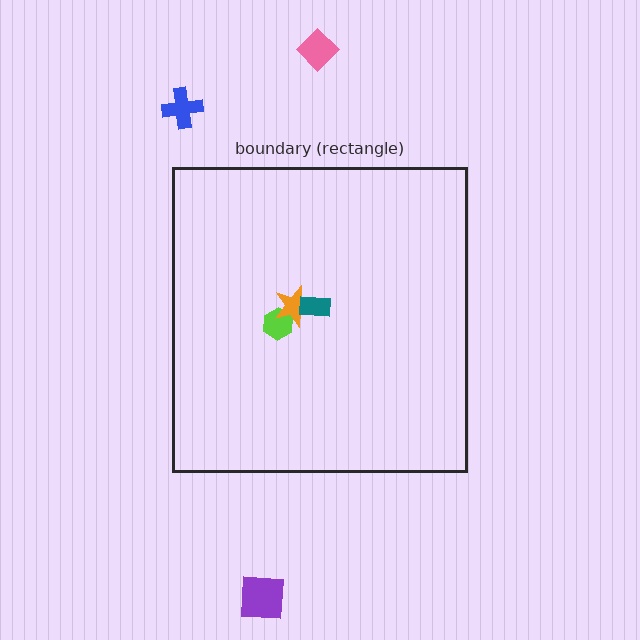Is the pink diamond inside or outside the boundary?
Outside.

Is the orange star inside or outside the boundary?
Inside.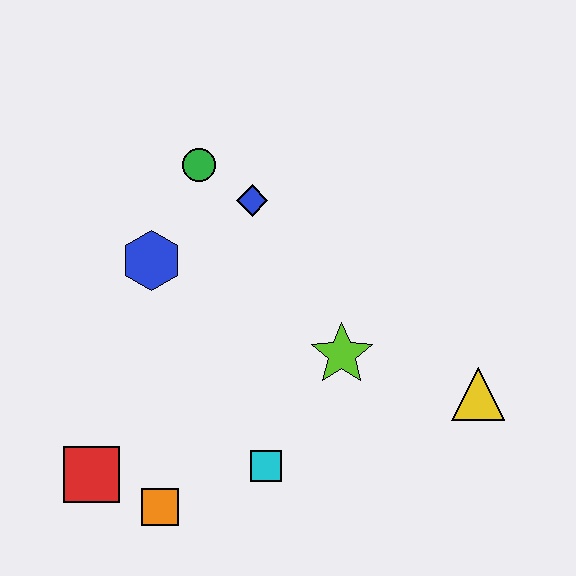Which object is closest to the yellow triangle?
The lime star is closest to the yellow triangle.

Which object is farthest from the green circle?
The yellow triangle is farthest from the green circle.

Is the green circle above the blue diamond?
Yes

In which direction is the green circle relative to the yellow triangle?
The green circle is to the left of the yellow triangle.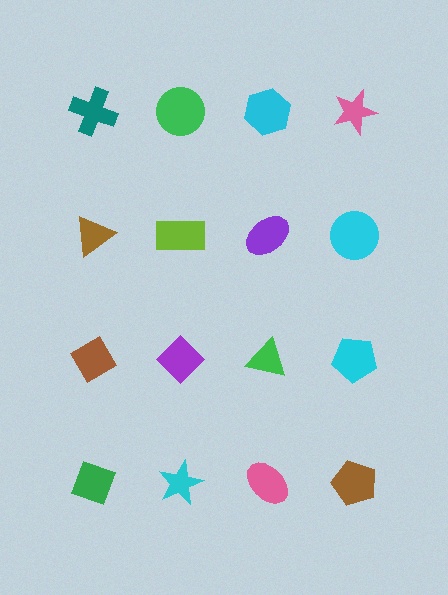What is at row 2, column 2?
A lime rectangle.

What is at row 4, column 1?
A green diamond.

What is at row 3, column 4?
A cyan pentagon.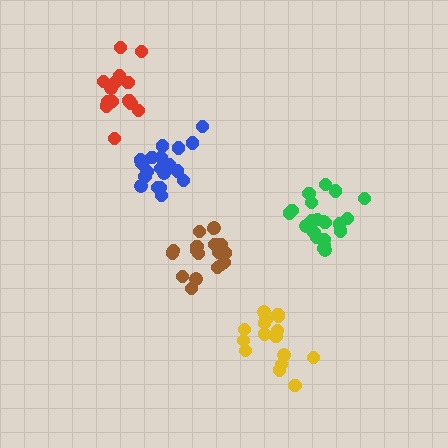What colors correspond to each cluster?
The clusters are colored: yellow, blue, red, green, brown.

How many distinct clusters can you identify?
There are 5 distinct clusters.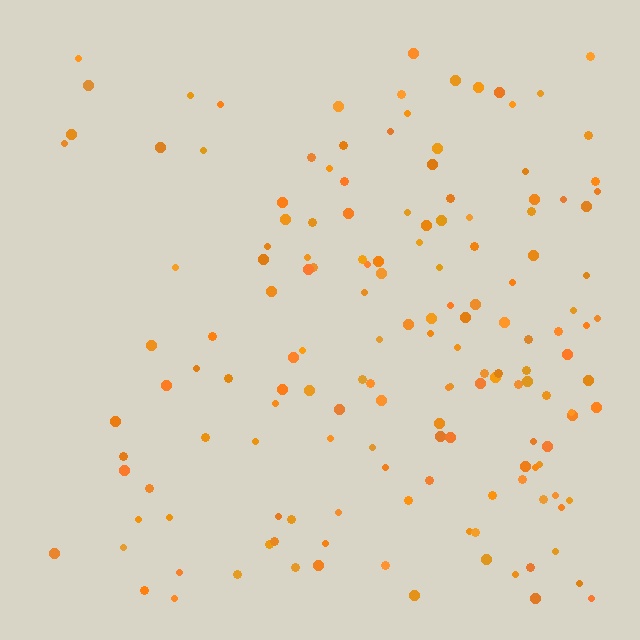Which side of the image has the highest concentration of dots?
The right.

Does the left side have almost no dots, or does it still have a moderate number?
Still a moderate number, just noticeably fewer than the right.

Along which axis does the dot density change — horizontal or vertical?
Horizontal.